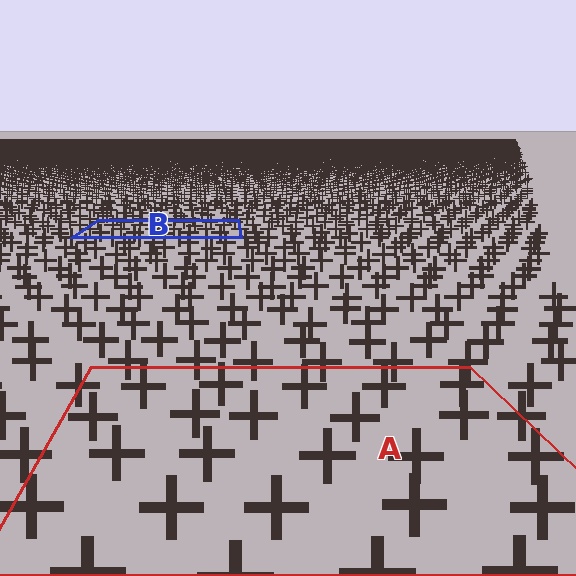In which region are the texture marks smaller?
The texture marks are smaller in region B, because it is farther away.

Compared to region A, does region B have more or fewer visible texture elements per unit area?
Region B has more texture elements per unit area — they are packed more densely because it is farther away.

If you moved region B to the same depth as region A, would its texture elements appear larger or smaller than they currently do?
They would appear larger. At a closer depth, the same texture elements are projected at a bigger on-screen size.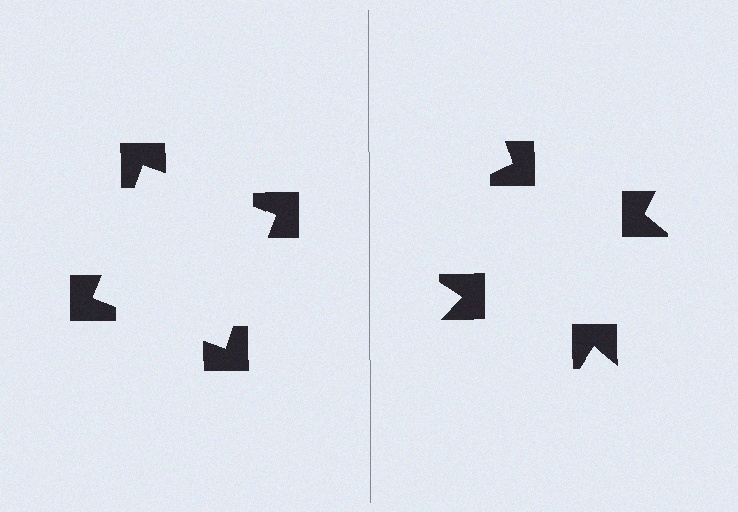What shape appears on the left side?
An illusory square.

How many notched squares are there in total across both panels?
8 — 4 on each side.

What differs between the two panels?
The notched squares are positioned identically on both sides; only the wedge orientations differ. On the left they align to a square; on the right they are misaligned.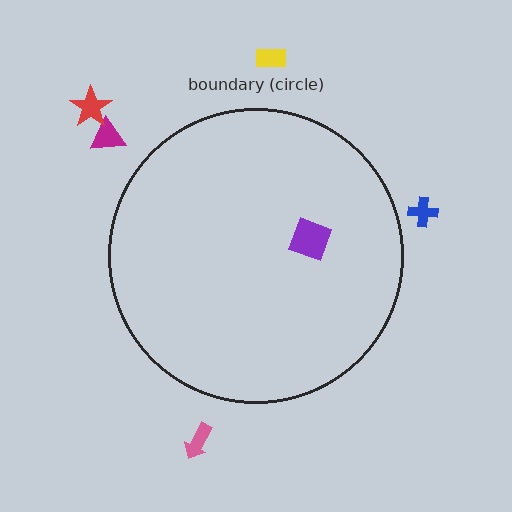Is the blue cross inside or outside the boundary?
Outside.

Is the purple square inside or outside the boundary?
Inside.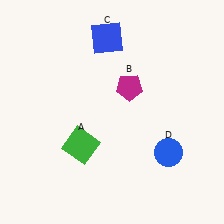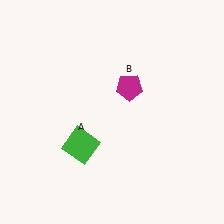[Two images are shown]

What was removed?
The blue square (C), the blue circle (D) were removed in Image 2.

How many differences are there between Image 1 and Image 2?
There are 2 differences between the two images.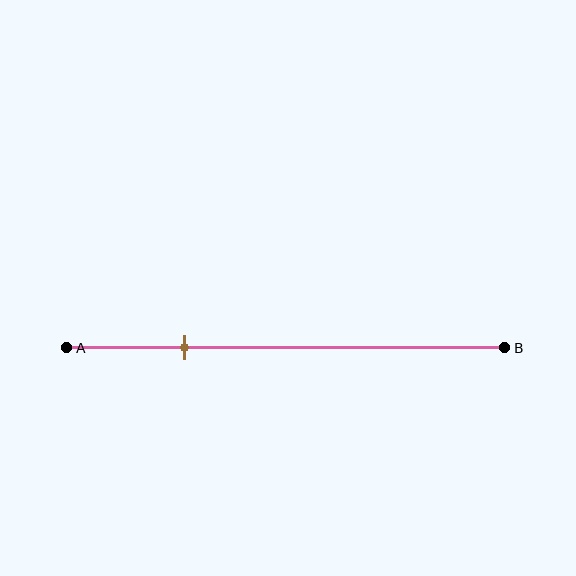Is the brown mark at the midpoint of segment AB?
No, the mark is at about 25% from A, not at the 50% midpoint.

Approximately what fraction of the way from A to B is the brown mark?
The brown mark is approximately 25% of the way from A to B.